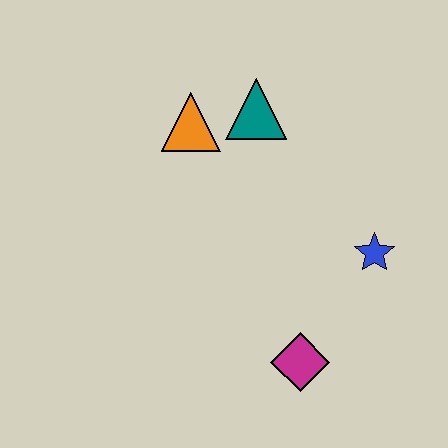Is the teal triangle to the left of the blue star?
Yes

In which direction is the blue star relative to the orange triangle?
The blue star is to the right of the orange triangle.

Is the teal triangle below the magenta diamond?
No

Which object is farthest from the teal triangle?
The magenta diamond is farthest from the teal triangle.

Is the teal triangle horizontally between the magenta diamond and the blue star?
No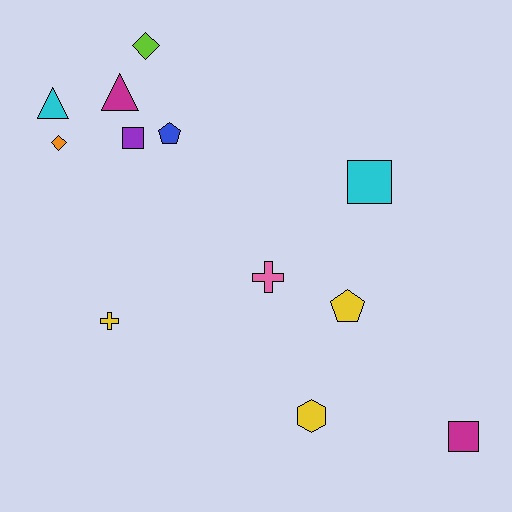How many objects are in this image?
There are 12 objects.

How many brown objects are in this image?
There are no brown objects.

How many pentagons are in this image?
There are 2 pentagons.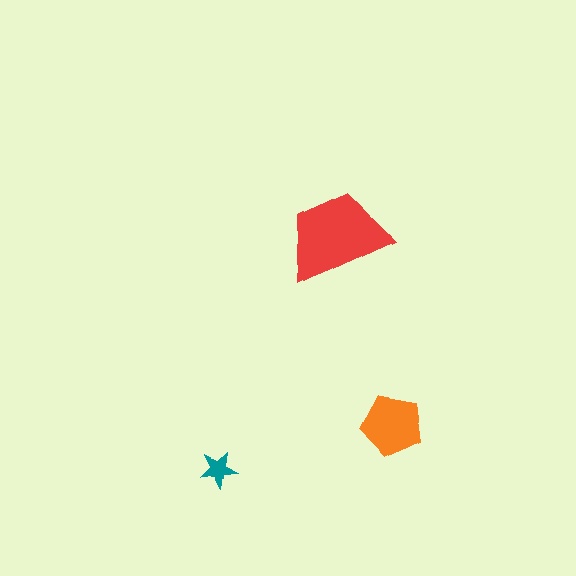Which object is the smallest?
The teal star.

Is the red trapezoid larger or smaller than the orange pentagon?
Larger.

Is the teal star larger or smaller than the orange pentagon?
Smaller.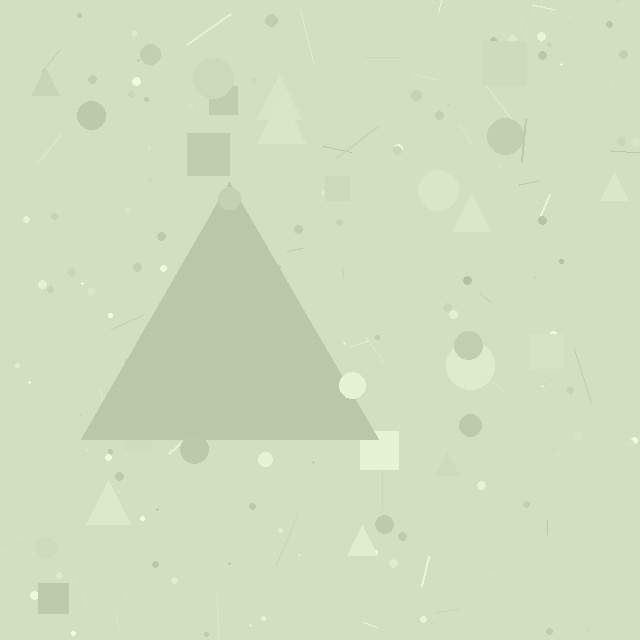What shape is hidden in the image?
A triangle is hidden in the image.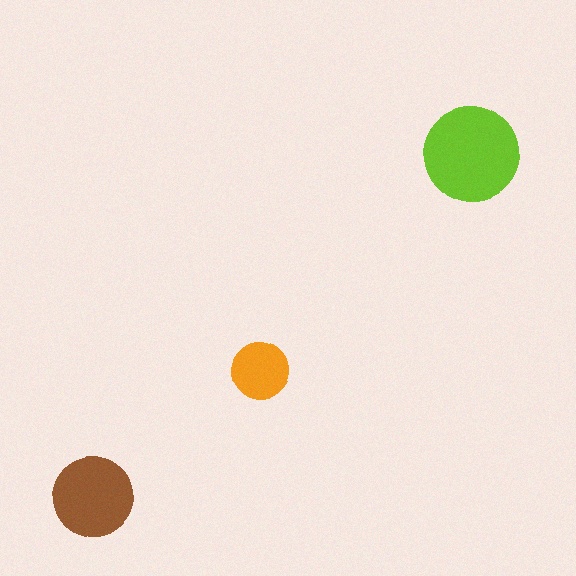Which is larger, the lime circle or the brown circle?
The lime one.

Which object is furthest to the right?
The lime circle is rightmost.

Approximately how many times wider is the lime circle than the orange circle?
About 1.5 times wider.